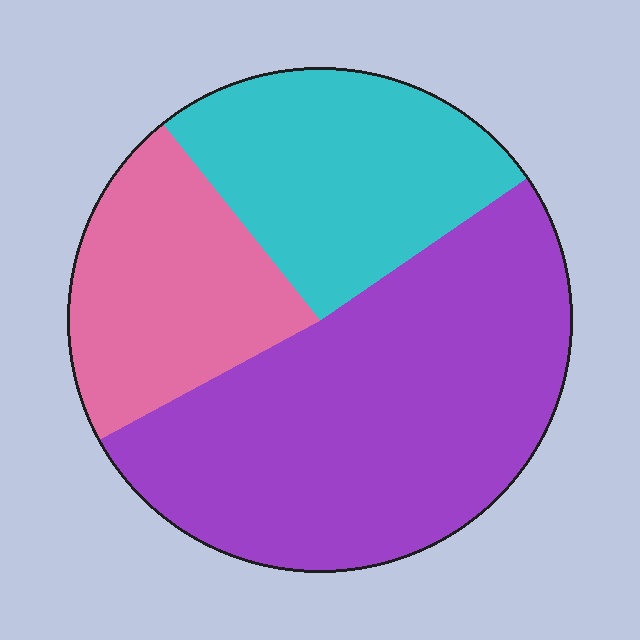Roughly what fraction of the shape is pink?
Pink takes up between a sixth and a third of the shape.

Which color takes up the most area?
Purple, at roughly 50%.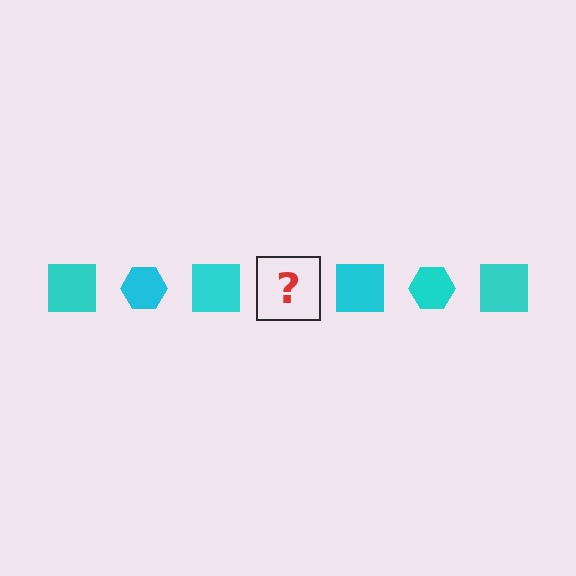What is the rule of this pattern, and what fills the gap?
The rule is that the pattern cycles through square, hexagon shapes in cyan. The gap should be filled with a cyan hexagon.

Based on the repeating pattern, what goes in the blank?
The blank should be a cyan hexagon.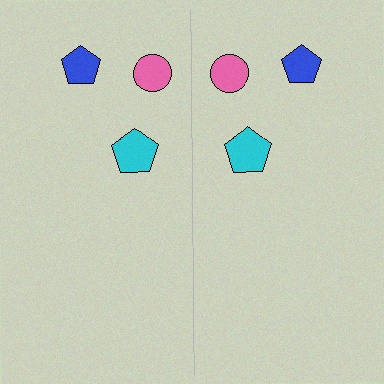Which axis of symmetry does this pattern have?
The pattern has a vertical axis of symmetry running through the center of the image.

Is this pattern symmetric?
Yes, this pattern has bilateral (reflection) symmetry.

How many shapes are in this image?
There are 6 shapes in this image.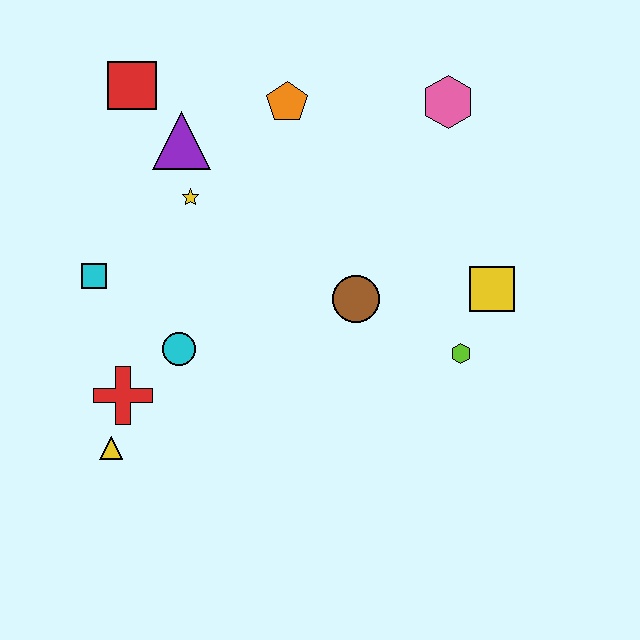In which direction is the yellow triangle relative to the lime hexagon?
The yellow triangle is to the left of the lime hexagon.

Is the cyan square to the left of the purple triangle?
Yes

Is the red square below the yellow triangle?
No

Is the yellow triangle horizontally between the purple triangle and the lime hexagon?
No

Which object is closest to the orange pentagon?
The purple triangle is closest to the orange pentagon.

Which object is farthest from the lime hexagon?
The red square is farthest from the lime hexagon.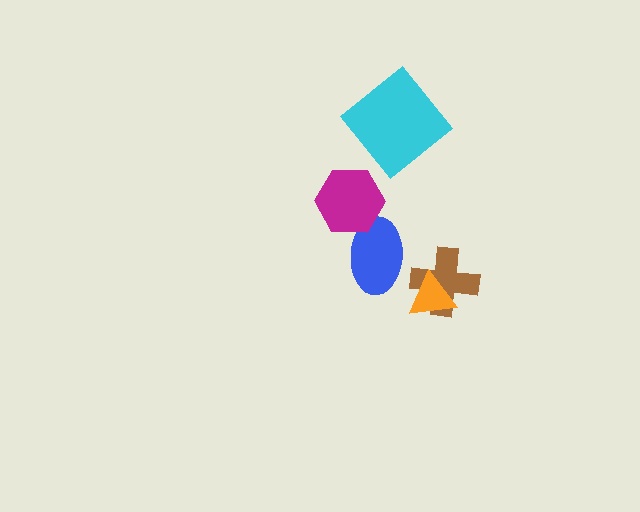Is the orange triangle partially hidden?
No, no other shape covers it.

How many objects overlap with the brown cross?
1 object overlaps with the brown cross.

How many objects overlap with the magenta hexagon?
1 object overlaps with the magenta hexagon.